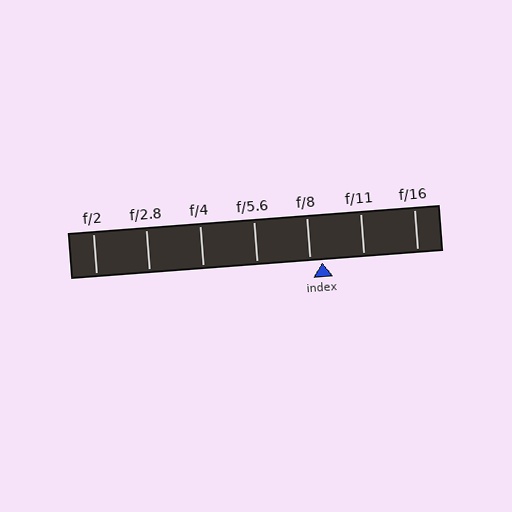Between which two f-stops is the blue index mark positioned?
The index mark is between f/8 and f/11.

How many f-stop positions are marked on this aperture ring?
There are 7 f-stop positions marked.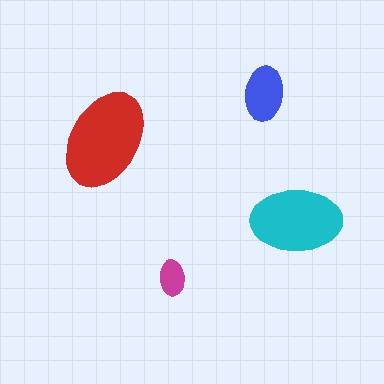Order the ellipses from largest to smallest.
the red one, the cyan one, the blue one, the magenta one.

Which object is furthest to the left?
The red ellipse is leftmost.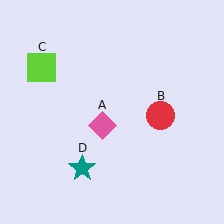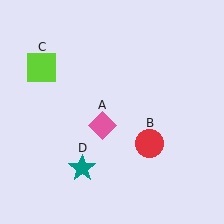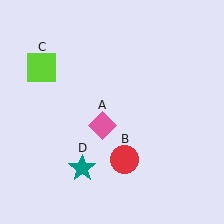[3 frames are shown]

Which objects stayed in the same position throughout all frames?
Pink diamond (object A) and lime square (object C) and teal star (object D) remained stationary.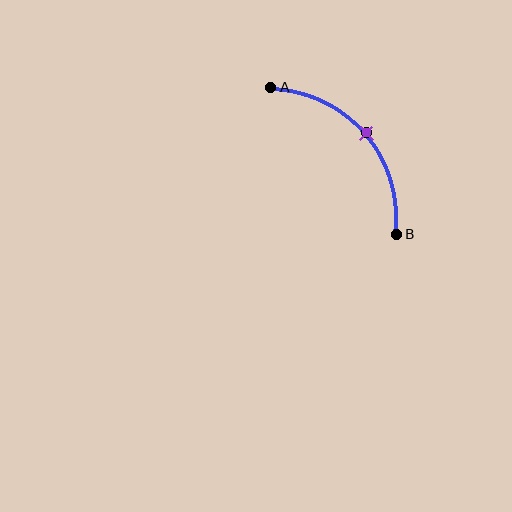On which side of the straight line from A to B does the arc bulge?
The arc bulges above and to the right of the straight line connecting A and B.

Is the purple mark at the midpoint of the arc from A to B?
Yes. The purple mark lies on the arc at equal arc-length from both A and B — it is the arc midpoint.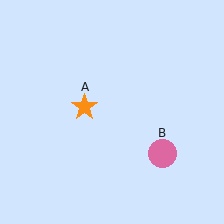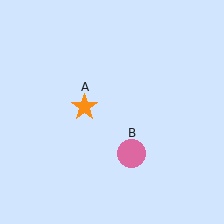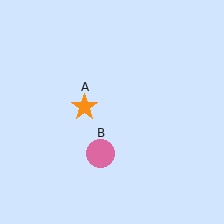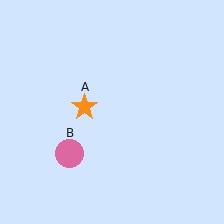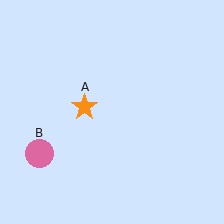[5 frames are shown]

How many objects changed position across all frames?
1 object changed position: pink circle (object B).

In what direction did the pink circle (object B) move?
The pink circle (object B) moved left.